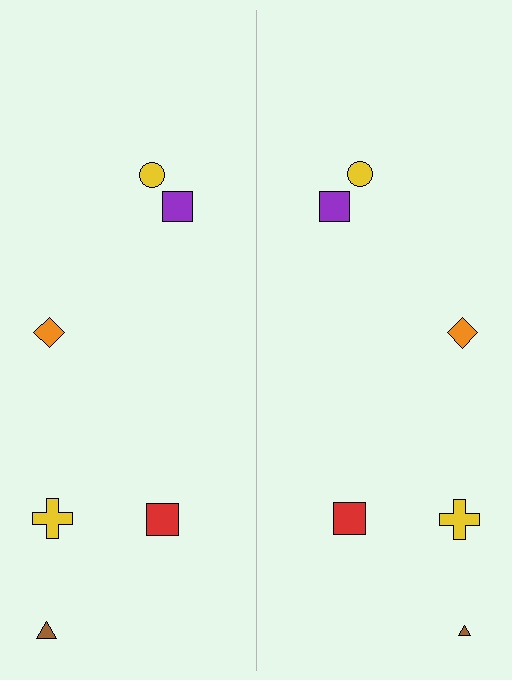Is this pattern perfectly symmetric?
No, the pattern is not perfectly symmetric. The brown triangle on the right side has a different size than its mirror counterpart.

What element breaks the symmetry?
The brown triangle on the right side has a different size than its mirror counterpart.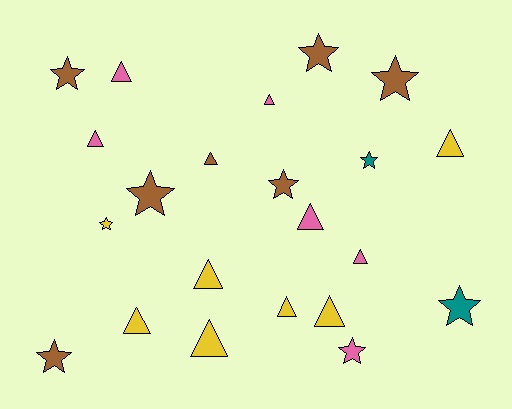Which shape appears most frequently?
Triangle, with 12 objects.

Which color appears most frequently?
Yellow, with 7 objects.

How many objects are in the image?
There are 22 objects.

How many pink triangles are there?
There are 5 pink triangles.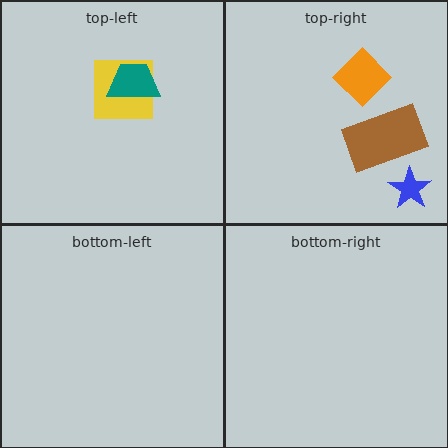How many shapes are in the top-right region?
3.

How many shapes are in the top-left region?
2.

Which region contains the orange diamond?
The top-right region.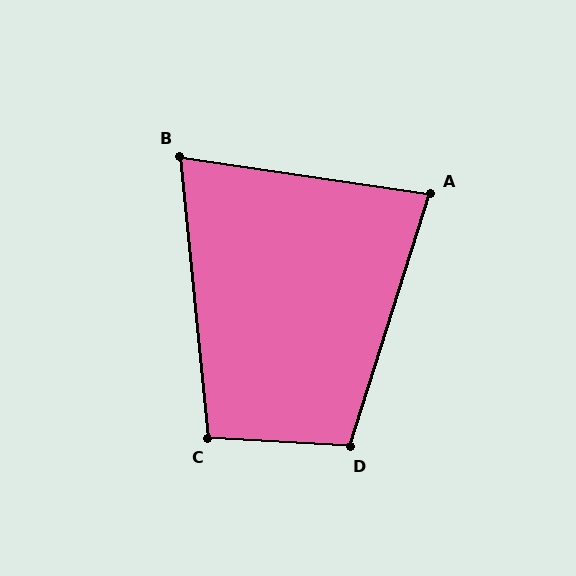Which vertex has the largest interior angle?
D, at approximately 104 degrees.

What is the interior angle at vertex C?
Approximately 99 degrees (obtuse).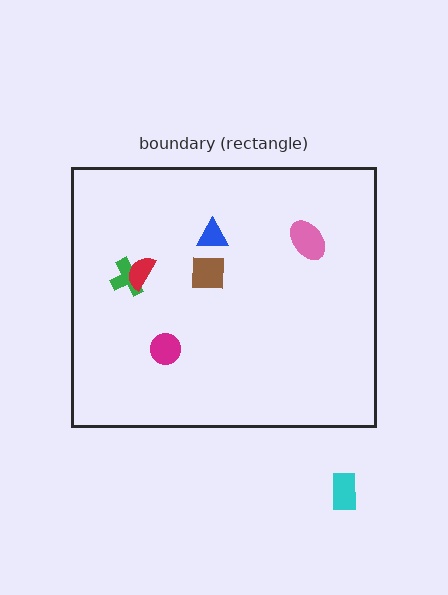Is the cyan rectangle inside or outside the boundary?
Outside.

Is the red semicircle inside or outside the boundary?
Inside.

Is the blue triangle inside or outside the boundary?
Inside.